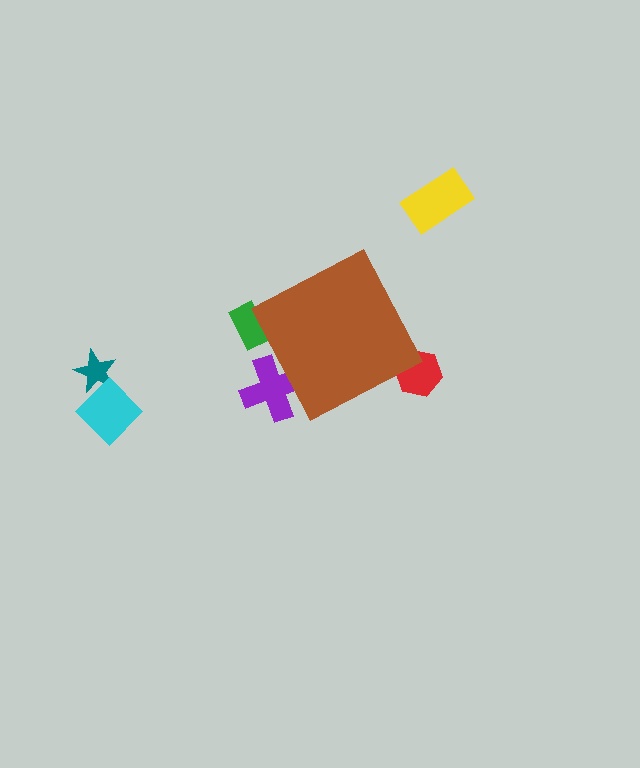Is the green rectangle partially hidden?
Yes, the green rectangle is partially hidden behind the brown diamond.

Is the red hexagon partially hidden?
Yes, the red hexagon is partially hidden behind the brown diamond.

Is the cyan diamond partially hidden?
No, the cyan diamond is fully visible.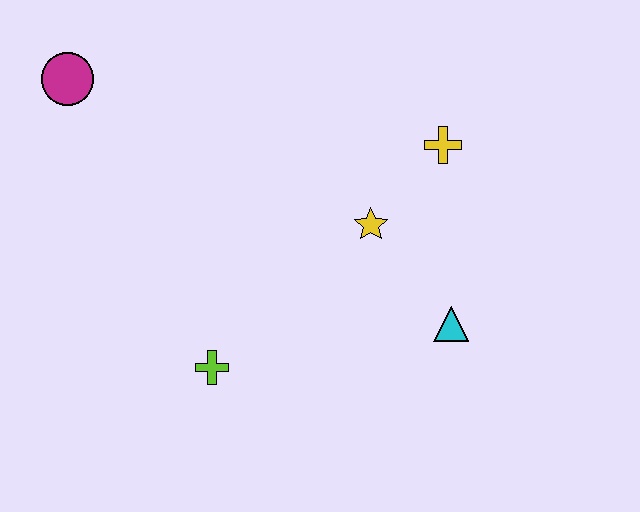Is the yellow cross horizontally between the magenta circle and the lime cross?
No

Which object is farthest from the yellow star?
The magenta circle is farthest from the yellow star.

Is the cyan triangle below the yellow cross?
Yes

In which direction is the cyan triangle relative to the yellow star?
The cyan triangle is below the yellow star.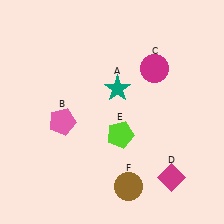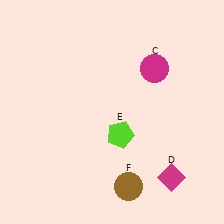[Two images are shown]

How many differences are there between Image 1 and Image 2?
There are 2 differences between the two images.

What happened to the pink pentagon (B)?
The pink pentagon (B) was removed in Image 2. It was in the bottom-left area of Image 1.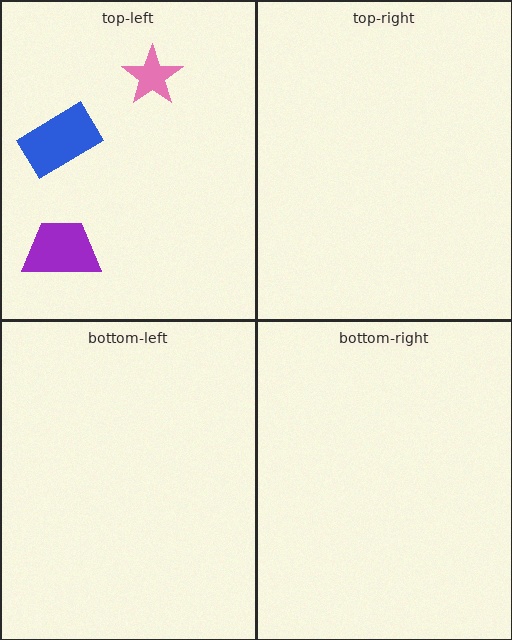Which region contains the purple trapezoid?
The top-left region.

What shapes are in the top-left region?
The pink star, the purple trapezoid, the blue rectangle.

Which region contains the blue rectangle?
The top-left region.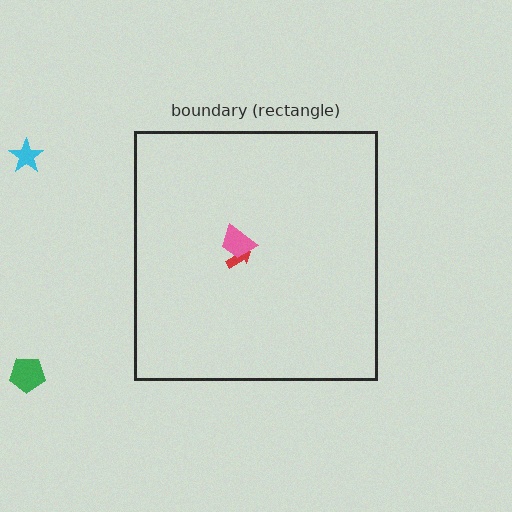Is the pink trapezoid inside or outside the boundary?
Inside.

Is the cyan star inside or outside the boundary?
Outside.